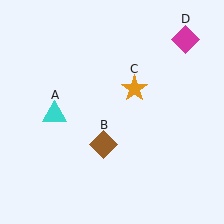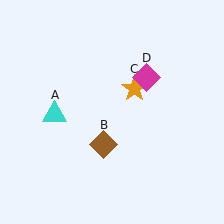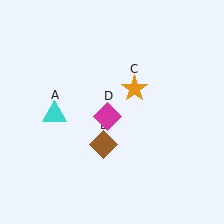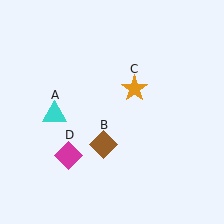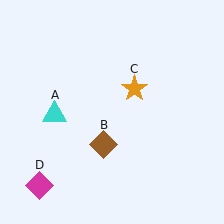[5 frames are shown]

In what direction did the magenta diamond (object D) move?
The magenta diamond (object D) moved down and to the left.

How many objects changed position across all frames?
1 object changed position: magenta diamond (object D).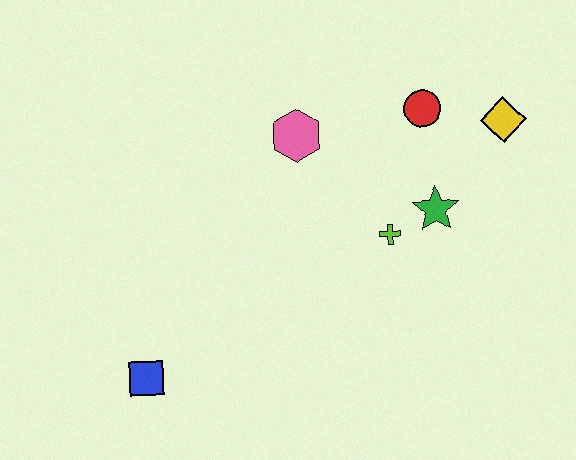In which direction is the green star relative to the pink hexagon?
The green star is to the right of the pink hexagon.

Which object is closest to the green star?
The lime cross is closest to the green star.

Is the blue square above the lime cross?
No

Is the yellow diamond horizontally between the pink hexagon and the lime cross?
No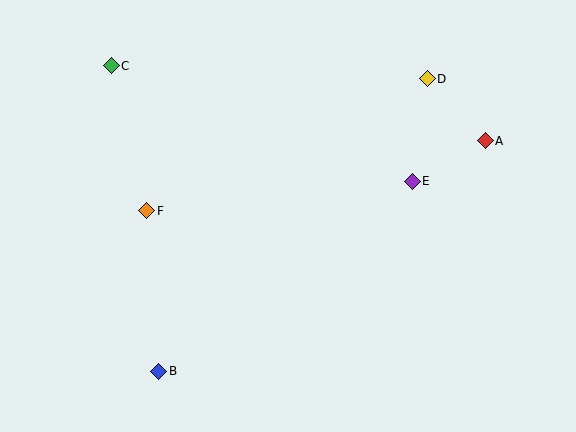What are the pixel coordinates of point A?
Point A is at (485, 141).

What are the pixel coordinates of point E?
Point E is at (412, 181).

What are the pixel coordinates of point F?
Point F is at (147, 211).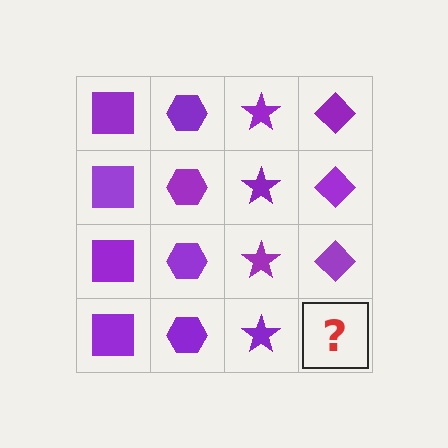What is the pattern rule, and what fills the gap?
The rule is that each column has a consistent shape. The gap should be filled with a purple diamond.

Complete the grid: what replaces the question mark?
The question mark should be replaced with a purple diamond.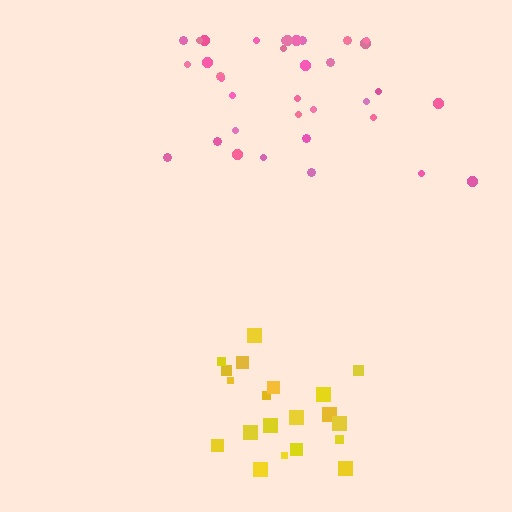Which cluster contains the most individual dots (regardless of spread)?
Pink (35).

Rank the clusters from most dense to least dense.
yellow, pink.